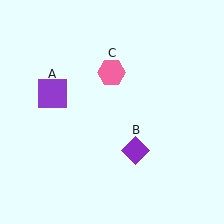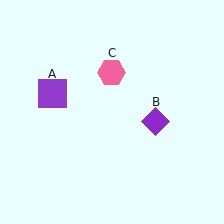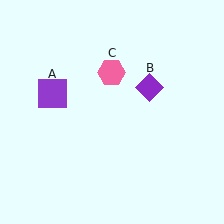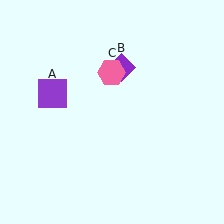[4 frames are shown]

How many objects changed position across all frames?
1 object changed position: purple diamond (object B).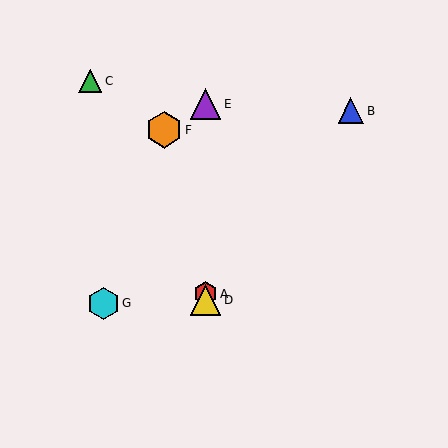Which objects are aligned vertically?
Objects A, D, E are aligned vertically.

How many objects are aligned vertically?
3 objects (A, D, E) are aligned vertically.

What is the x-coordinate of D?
Object D is at x≈206.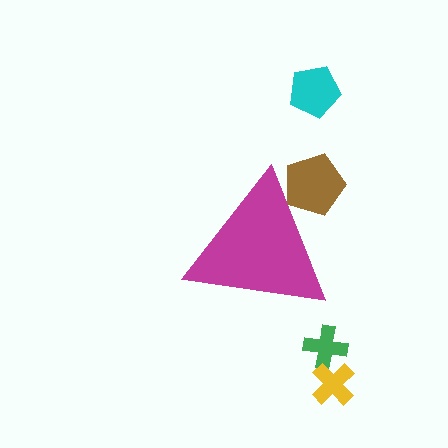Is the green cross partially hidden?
No, the green cross is fully visible.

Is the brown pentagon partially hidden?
Yes, the brown pentagon is partially hidden behind the magenta triangle.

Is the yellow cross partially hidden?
No, the yellow cross is fully visible.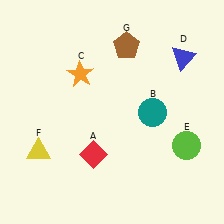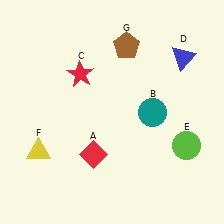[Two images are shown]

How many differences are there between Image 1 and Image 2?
There is 1 difference between the two images.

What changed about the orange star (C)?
In Image 1, C is orange. In Image 2, it changed to red.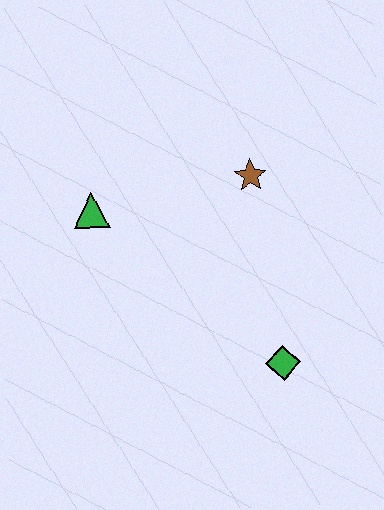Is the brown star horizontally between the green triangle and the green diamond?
Yes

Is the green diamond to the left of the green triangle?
No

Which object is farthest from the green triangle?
The green diamond is farthest from the green triangle.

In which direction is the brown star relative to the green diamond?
The brown star is above the green diamond.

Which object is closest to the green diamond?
The brown star is closest to the green diamond.